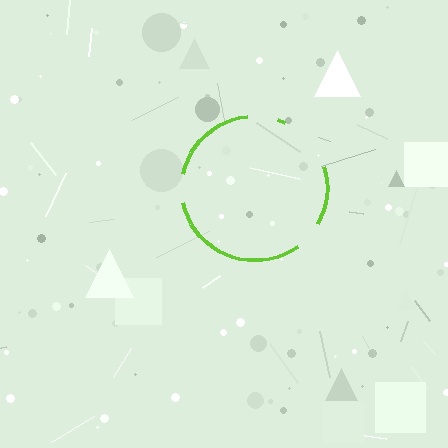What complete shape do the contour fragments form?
The contour fragments form a circle.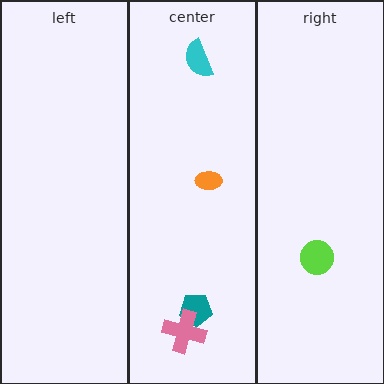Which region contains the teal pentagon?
The center region.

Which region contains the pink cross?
The center region.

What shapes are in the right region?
The lime circle.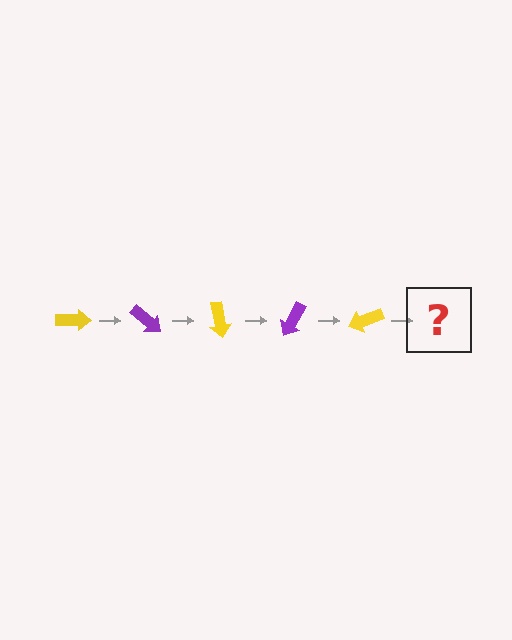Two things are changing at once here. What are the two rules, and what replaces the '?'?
The two rules are that it rotates 40 degrees each step and the color cycles through yellow and purple. The '?' should be a purple arrow, rotated 200 degrees from the start.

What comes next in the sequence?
The next element should be a purple arrow, rotated 200 degrees from the start.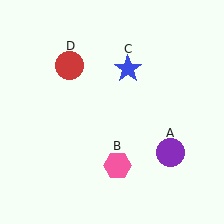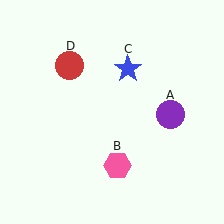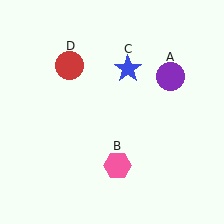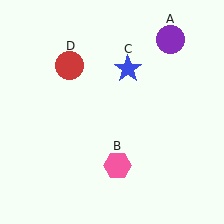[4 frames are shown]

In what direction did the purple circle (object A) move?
The purple circle (object A) moved up.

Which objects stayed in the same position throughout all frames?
Pink hexagon (object B) and blue star (object C) and red circle (object D) remained stationary.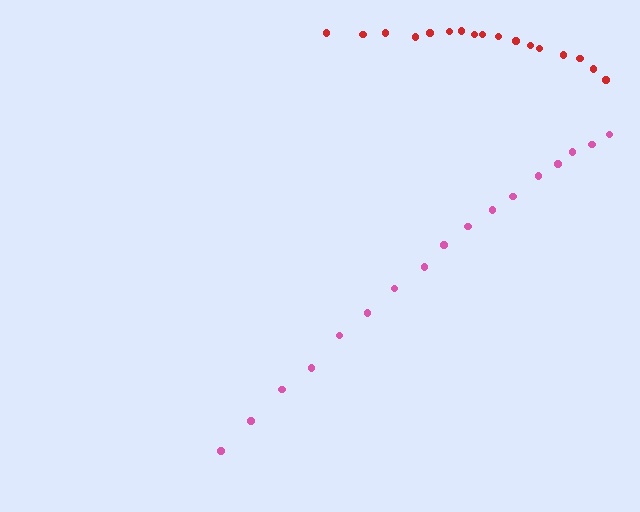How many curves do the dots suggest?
There are 2 distinct paths.